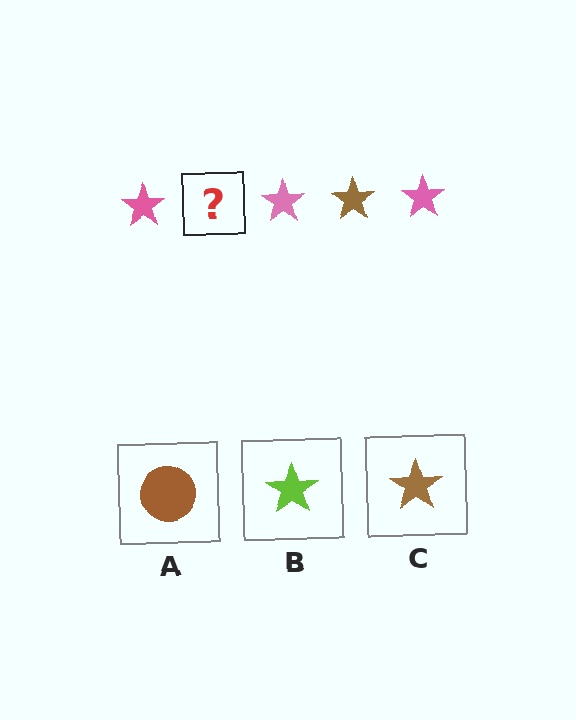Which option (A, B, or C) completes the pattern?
C.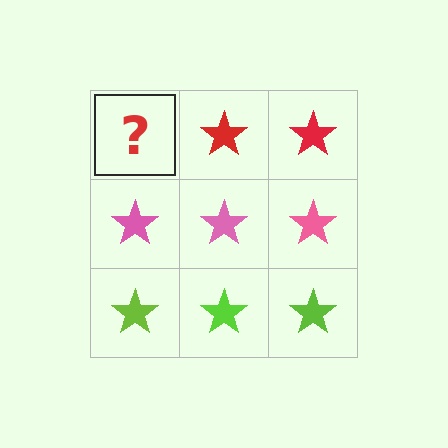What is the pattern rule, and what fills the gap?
The rule is that each row has a consistent color. The gap should be filled with a red star.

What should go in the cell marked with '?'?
The missing cell should contain a red star.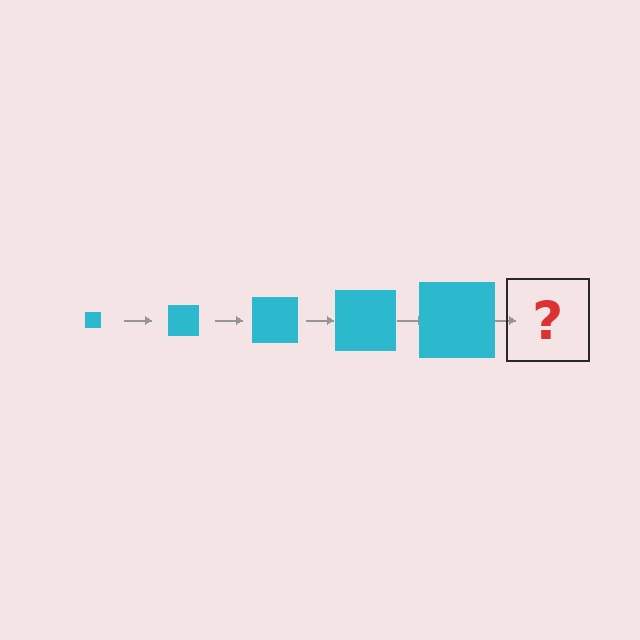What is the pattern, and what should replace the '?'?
The pattern is that the square gets progressively larger each step. The '?' should be a cyan square, larger than the previous one.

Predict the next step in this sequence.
The next step is a cyan square, larger than the previous one.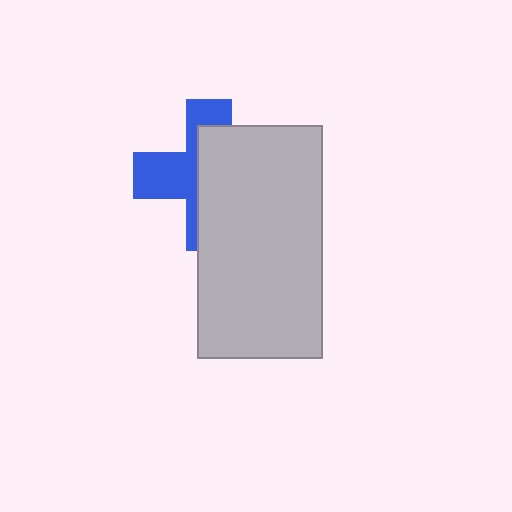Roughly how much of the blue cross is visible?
A small part of it is visible (roughly 43%).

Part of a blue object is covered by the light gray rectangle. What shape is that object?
It is a cross.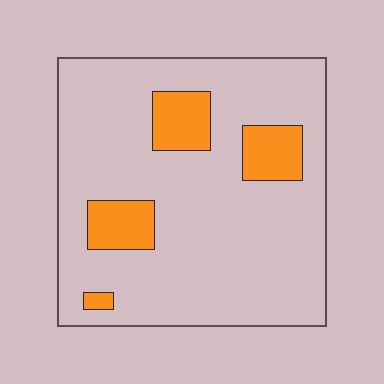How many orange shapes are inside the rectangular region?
4.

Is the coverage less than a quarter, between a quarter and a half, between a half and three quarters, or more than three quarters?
Less than a quarter.